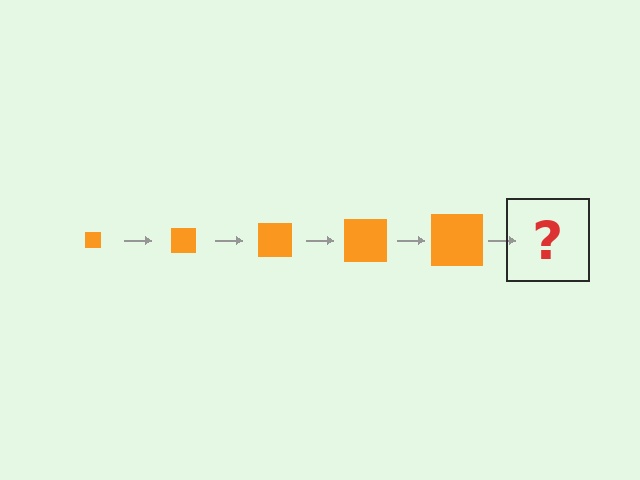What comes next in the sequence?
The next element should be an orange square, larger than the previous one.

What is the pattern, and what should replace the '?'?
The pattern is that the square gets progressively larger each step. The '?' should be an orange square, larger than the previous one.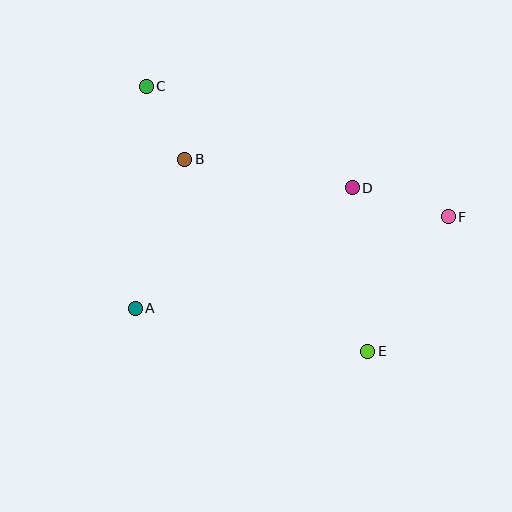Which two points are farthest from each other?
Points C and E are farthest from each other.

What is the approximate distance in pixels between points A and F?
The distance between A and F is approximately 326 pixels.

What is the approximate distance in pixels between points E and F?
The distance between E and F is approximately 156 pixels.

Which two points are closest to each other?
Points B and C are closest to each other.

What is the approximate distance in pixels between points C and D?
The distance between C and D is approximately 229 pixels.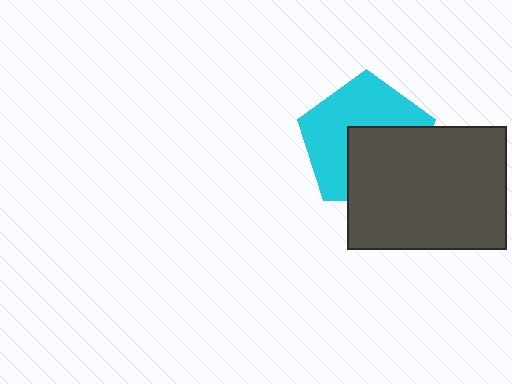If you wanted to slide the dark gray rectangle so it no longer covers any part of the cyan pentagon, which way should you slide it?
Slide it toward the lower-right — that is the most direct way to separate the two shapes.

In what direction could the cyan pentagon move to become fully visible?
The cyan pentagon could move toward the upper-left. That would shift it out from behind the dark gray rectangle entirely.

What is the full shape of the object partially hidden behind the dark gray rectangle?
The partially hidden object is a cyan pentagon.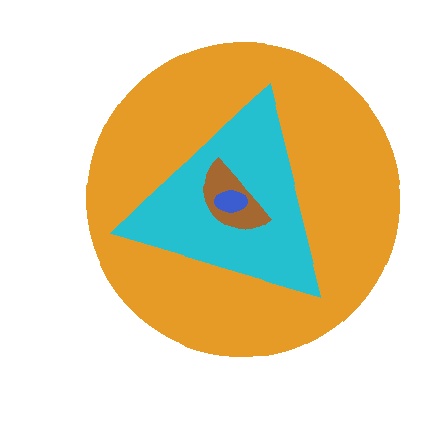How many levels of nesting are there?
4.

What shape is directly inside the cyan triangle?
The brown semicircle.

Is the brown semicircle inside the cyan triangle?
Yes.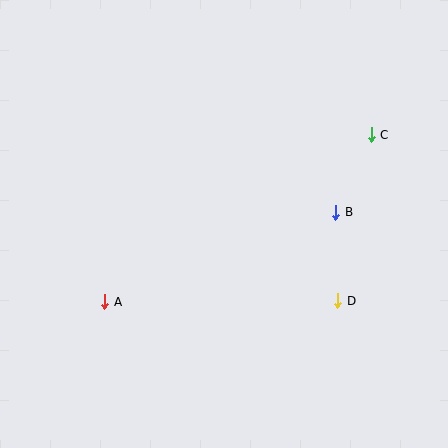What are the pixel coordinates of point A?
Point A is at (105, 302).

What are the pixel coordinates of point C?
Point C is at (371, 135).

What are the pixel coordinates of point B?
Point B is at (336, 212).